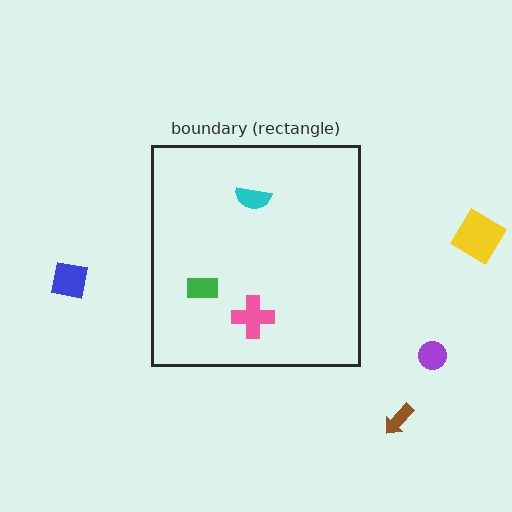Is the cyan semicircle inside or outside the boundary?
Inside.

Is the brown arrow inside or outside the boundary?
Outside.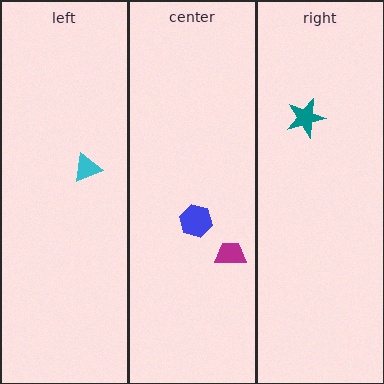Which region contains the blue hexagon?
The center region.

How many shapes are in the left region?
1.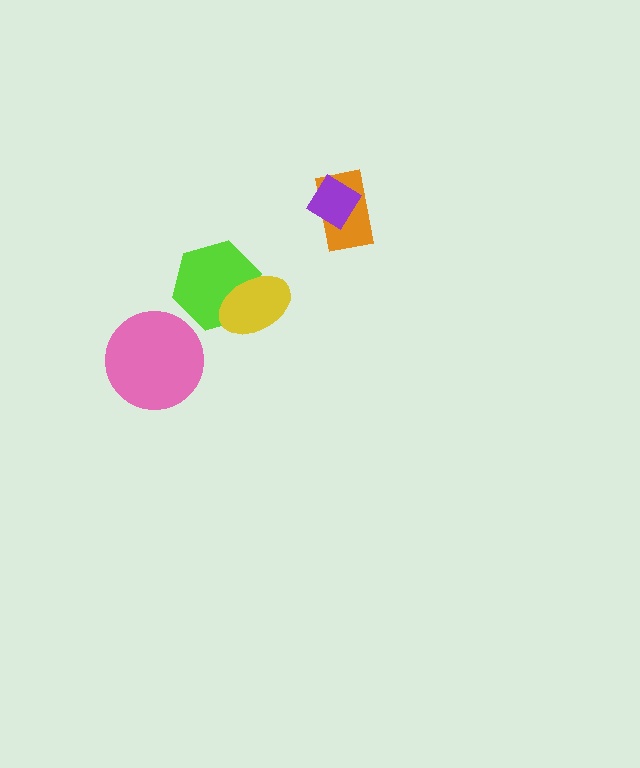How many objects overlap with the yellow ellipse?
1 object overlaps with the yellow ellipse.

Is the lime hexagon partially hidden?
Yes, it is partially covered by another shape.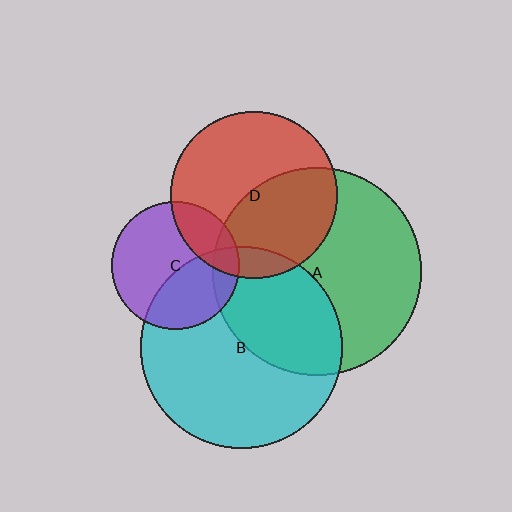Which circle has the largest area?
Circle A (green).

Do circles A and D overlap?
Yes.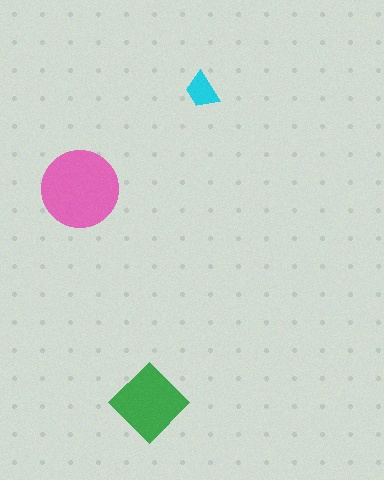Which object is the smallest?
The cyan trapezoid.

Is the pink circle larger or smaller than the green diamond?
Larger.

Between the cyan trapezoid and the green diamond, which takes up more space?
The green diamond.